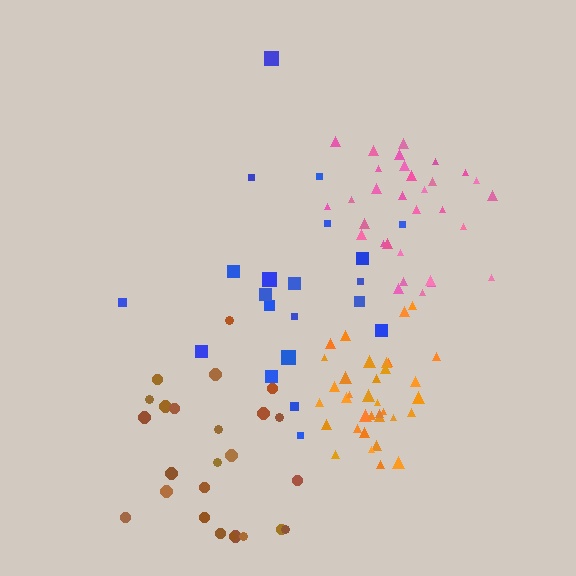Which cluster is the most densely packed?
Orange.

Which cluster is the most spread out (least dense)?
Blue.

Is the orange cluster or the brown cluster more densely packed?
Orange.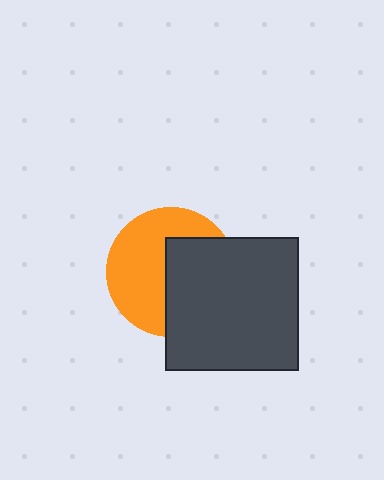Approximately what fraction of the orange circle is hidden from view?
Roughly 45% of the orange circle is hidden behind the dark gray square.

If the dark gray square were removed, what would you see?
You would see the complete orange circle.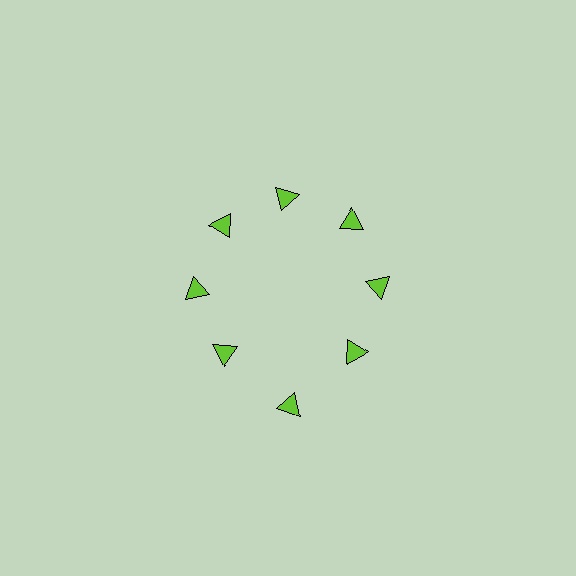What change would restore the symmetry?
The symmetry would be restored by moving it inward, back onto the ring so that all 8 triangles sit at equal angles and equal distance from the center.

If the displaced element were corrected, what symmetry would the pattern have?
It would have 8-fold rotational symmetry — the pattern would map onto itself every 45 degrees.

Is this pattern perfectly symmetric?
No. The 8 lime triangles are arranged in a ring, but one element near the 6 o'clock position is pushed outward from the center, breaking the 8-fold rotational symmetry.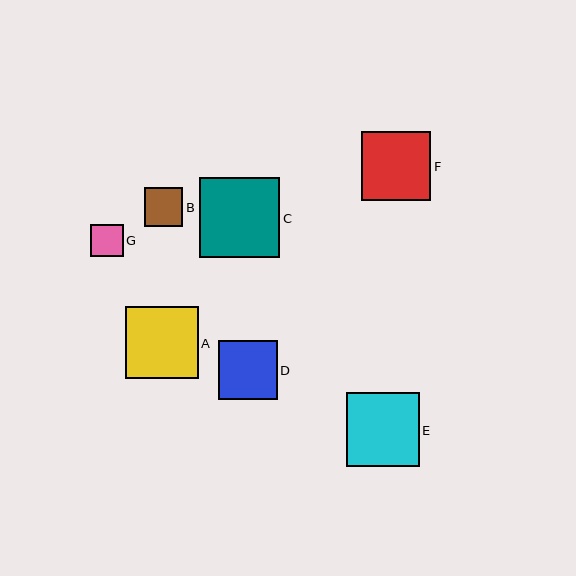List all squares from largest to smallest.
From largest to smallest: C, E, A, F, D, B, G.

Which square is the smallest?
Square G is the smallest with a size of approximately 32 pixels.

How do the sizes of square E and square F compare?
Square E and square F are approximately the same size.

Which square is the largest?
Square C is the largest with a size of approximately 80 pixels.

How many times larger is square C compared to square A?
Square C is approximately 1.1 times the size of square A.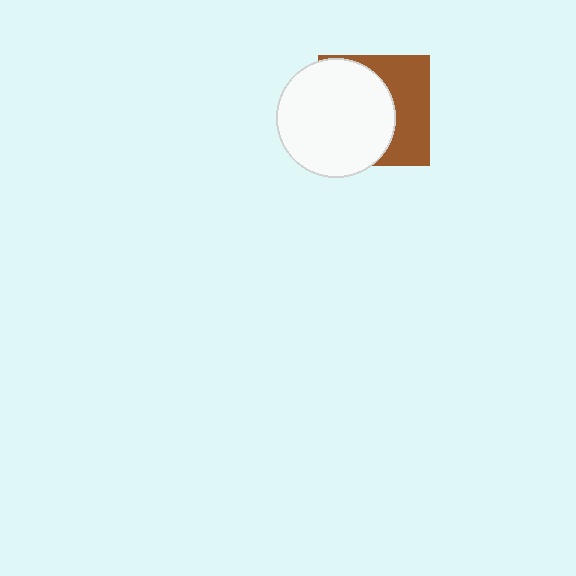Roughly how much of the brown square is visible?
A small part of it is visible (roughly 41%).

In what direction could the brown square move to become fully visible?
The brown square could move right. That would shift it out from behind the white circle entirely.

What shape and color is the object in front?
The object in front is a white circle.